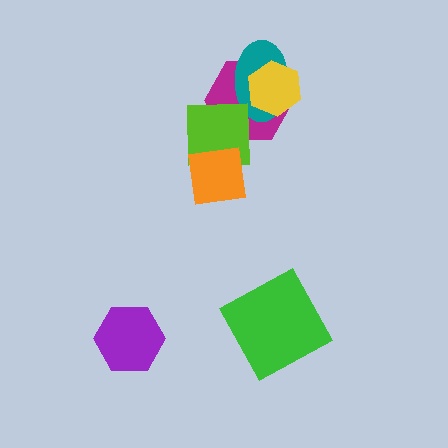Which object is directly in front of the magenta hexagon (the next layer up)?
The teal ellipse is directly in front of the magenta hexagon.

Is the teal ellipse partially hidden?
Yes, it is partially covered by another shape.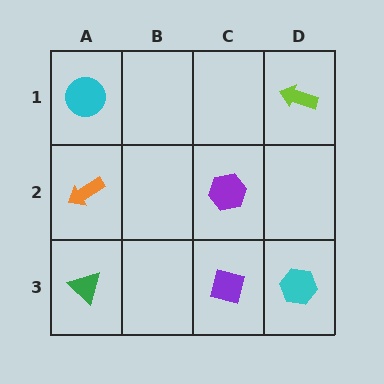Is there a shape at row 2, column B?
No, that cell is empty.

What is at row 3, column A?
A green triangle.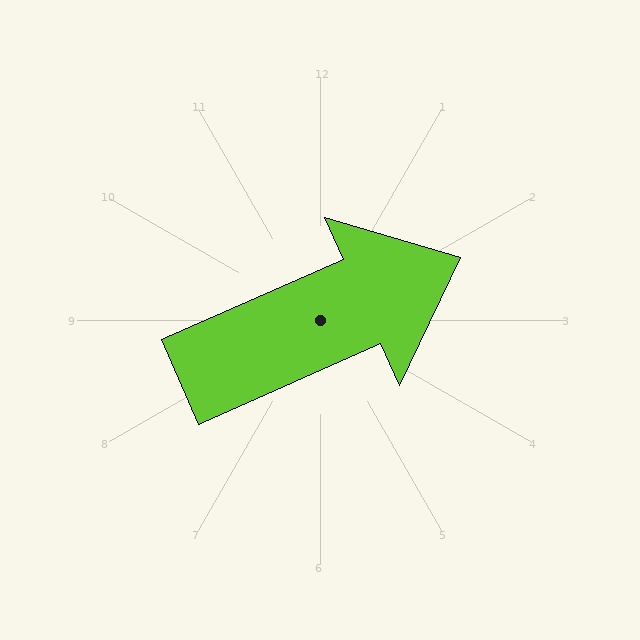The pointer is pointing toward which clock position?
Roughly 2 o'clock.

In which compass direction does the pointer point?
Northeast.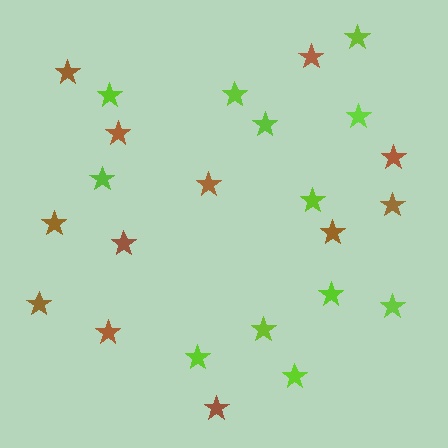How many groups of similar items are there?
There are 2 groups: one group of lime stars (12) and one group of brown stars (12).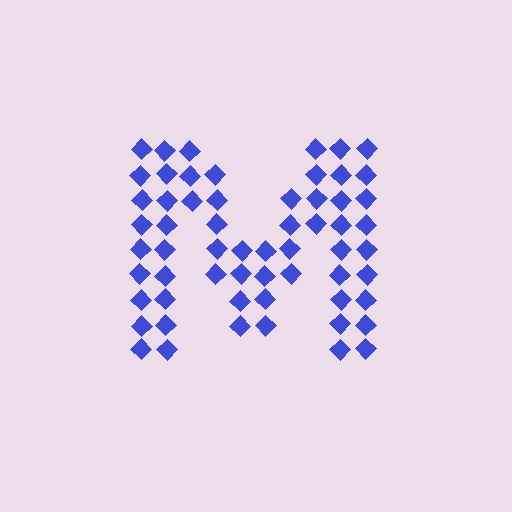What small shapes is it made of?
It is made of small diamonds.